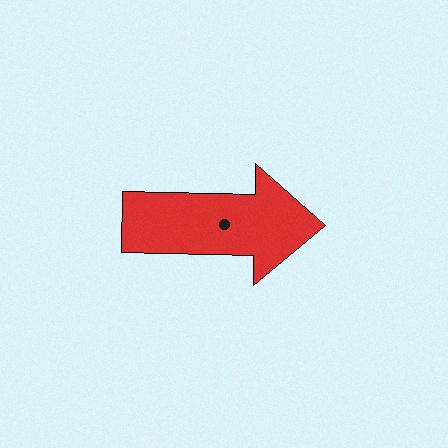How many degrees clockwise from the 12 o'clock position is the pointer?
Approximately 91 degrees.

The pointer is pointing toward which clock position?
Roughly 3 o'clock.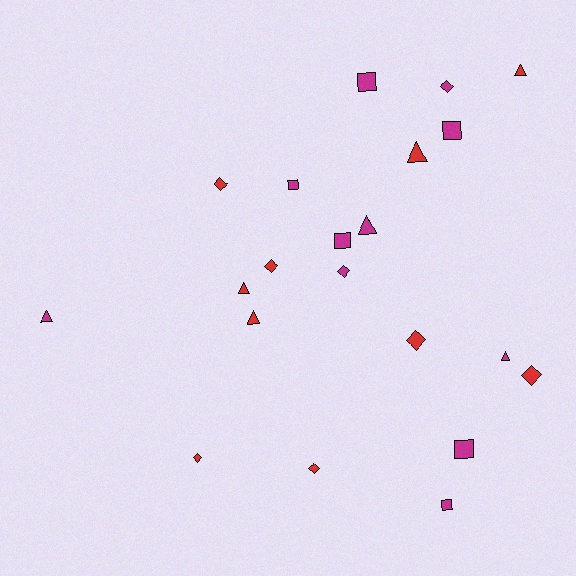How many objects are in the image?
There are 21 objects.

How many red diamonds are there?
There are 6 red diamonds.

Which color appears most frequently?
Magenta, with 11 objects.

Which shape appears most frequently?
Diamond, with 8 objects.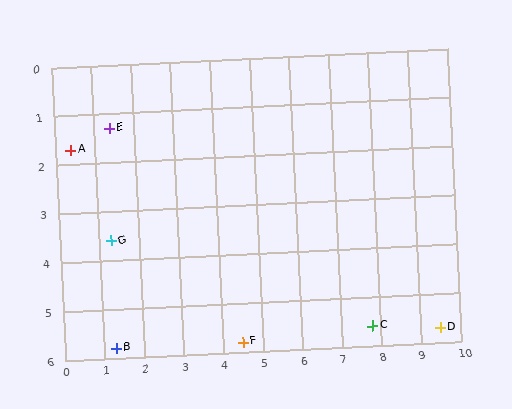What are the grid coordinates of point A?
Point A is at approximately (0.4, 1.7).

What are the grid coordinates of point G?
Point G is at approximately (1.3, 3.6).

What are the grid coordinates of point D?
Point D is at approximately (9.5, 5.7).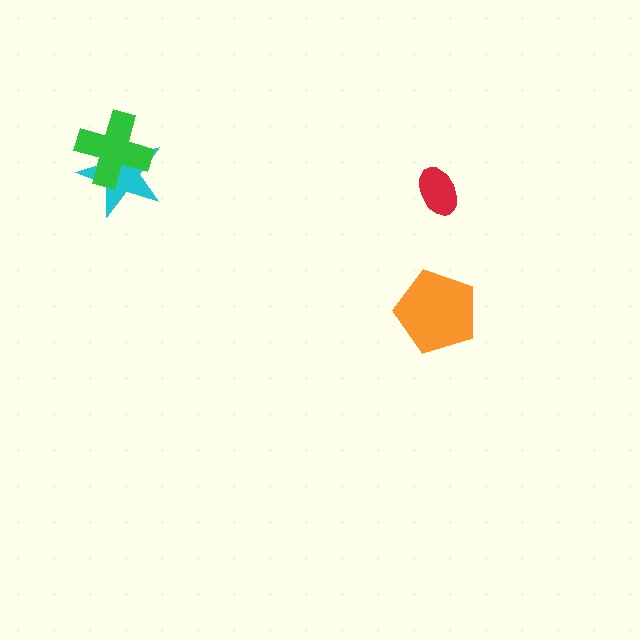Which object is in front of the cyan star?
The green cross is in front of the cyan star.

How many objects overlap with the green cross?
1 object overlaps with the green cross.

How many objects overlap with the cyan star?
1 object overlaps with the cyan star.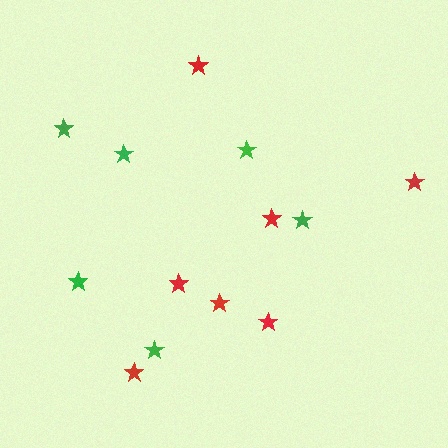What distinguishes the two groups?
There are 2 groups: one group of red stars (7) and one group of green stars (6).